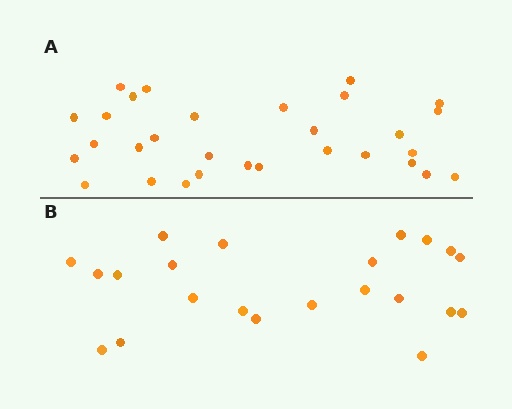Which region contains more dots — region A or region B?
Region A (the top region) has more dots.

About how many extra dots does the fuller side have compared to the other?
Region A has roughly 8 or so more dots than region B.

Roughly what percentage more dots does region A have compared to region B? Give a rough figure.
About 35% more.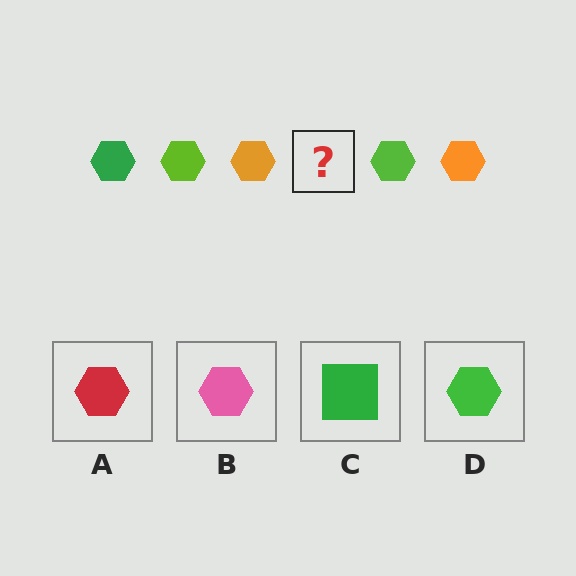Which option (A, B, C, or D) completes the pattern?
D.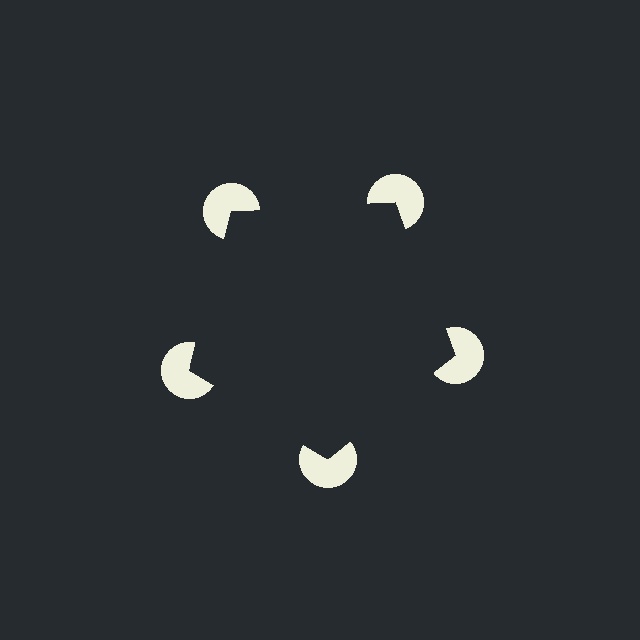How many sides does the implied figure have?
5 sides.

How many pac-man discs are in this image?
There are 5 — one at each vertex of the illusory pentagon.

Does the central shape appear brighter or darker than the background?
It typically appears slightly darker than the background, even though no actual brightness change is drawn.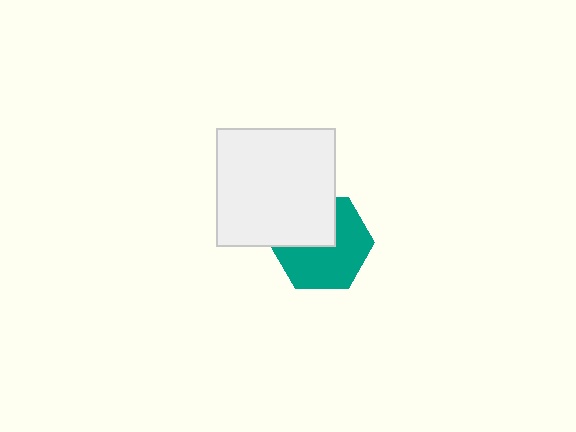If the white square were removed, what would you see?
You would see the complete teal hexagon.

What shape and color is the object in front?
The object in front is a white square.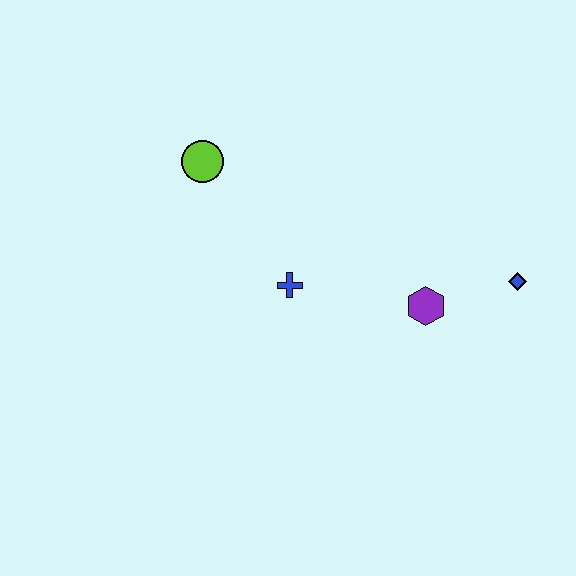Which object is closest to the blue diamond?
The purple hexagon is closest to the blue diamond.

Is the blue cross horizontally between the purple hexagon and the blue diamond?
No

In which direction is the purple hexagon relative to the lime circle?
The purple hexagon is to the right of the lime circle.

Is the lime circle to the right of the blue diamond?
No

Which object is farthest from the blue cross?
The blue diamond is farthest from the blue cross.